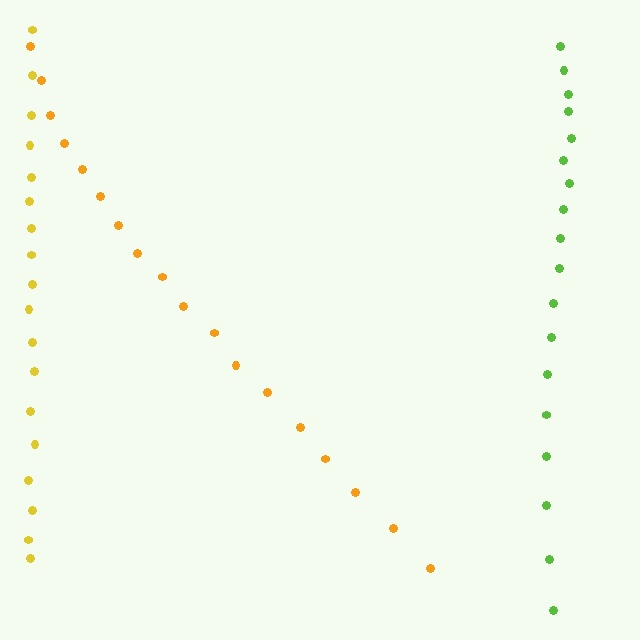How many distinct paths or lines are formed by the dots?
There are 3 distinct paths.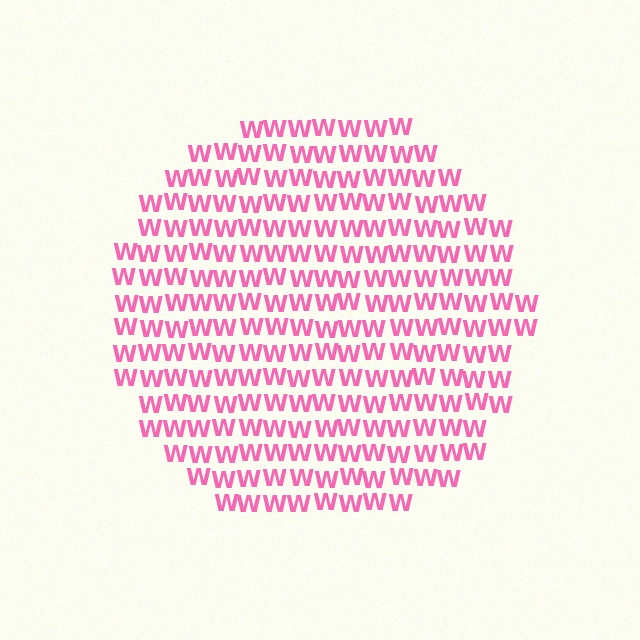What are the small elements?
The small elements are letter W's.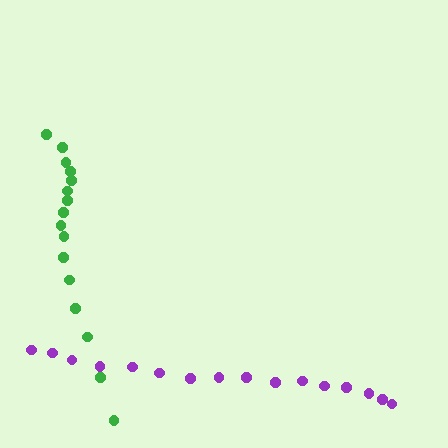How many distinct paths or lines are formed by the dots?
There are 2 distinct paths.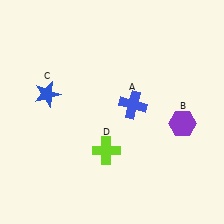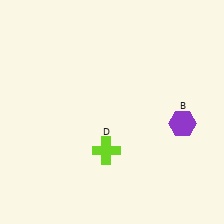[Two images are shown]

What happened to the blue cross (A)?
The blue cross (A) was removed in Image 2. It was in the top-right area of Image 1.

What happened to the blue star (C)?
The blue star (C) was removed in Image 2. It was in the top-left area of Image 1.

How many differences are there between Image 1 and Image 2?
There are 2 differences between the two images.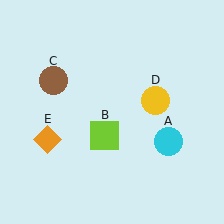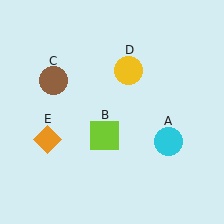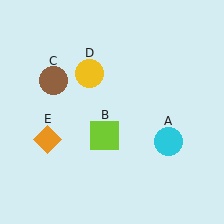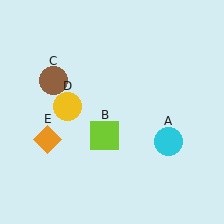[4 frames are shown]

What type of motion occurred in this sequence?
The yellow circle (object D) rotated counterclockwise around the center of the scene.